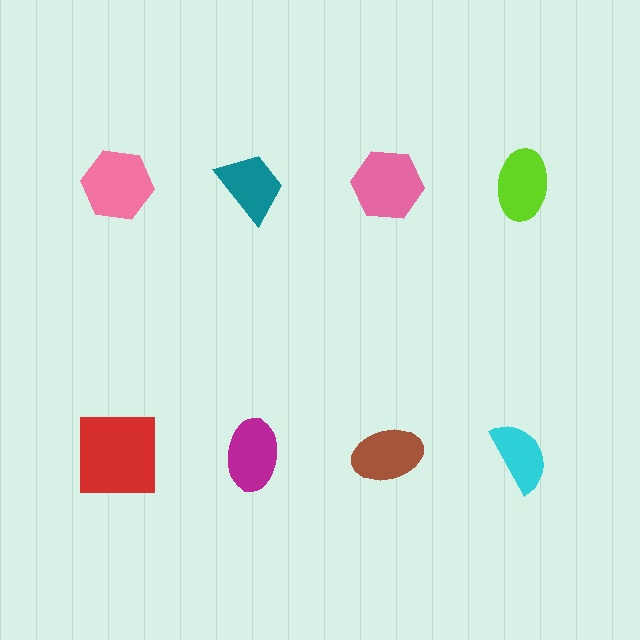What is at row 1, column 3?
A pink hexagon.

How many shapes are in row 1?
4 shapes.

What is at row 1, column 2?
A teal trapezoid.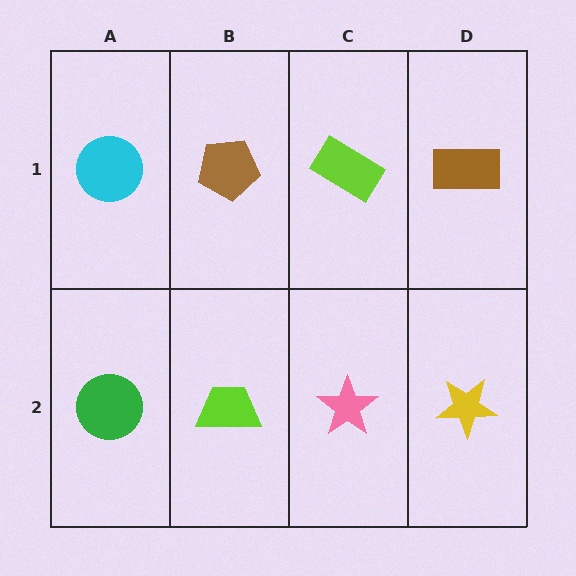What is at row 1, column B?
A brown pentagon.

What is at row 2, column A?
A green circle.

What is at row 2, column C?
A pink star.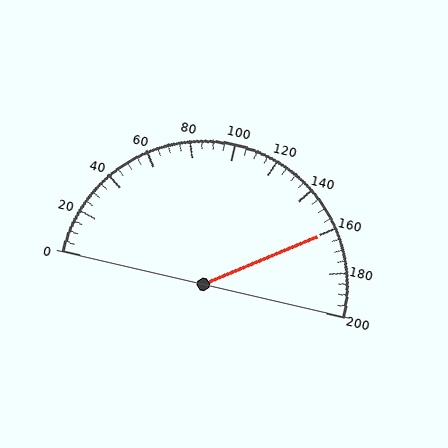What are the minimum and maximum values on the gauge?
The gauge ranges from 0 to 200.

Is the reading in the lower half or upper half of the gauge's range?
The reading is in the upper half of the range (0 to 200).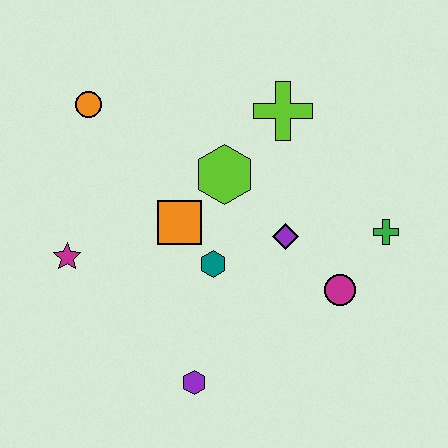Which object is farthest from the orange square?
The green cross is farthest from the orange square.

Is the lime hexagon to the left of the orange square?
No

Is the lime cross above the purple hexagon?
Yes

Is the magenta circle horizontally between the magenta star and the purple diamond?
No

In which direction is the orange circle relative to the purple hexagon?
The orange circle is above the purple hexagon.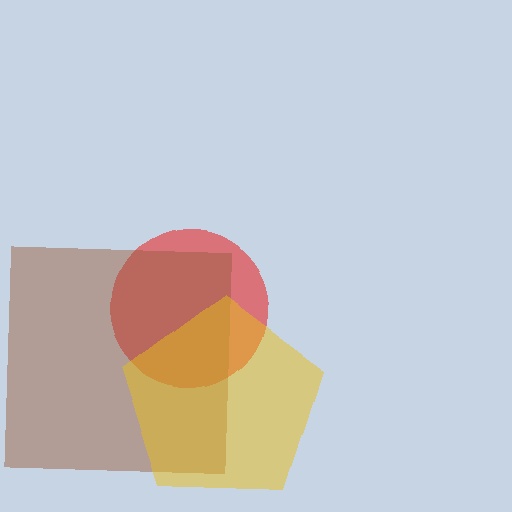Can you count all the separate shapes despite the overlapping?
Yes, there are 3 separate shapes.